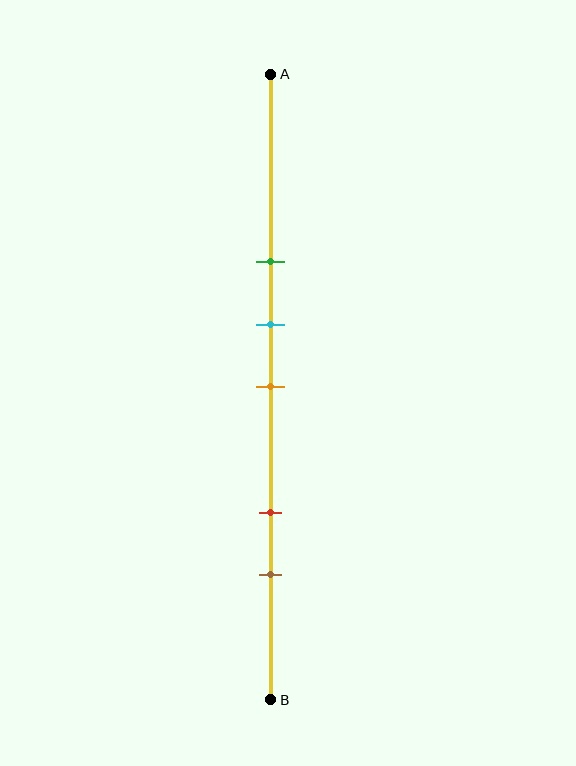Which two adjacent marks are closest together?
The cyan and orange marks are the closest adjacent pair.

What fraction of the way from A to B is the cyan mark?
The cyan mark is approximately 40% (0.4) of the way from A to B.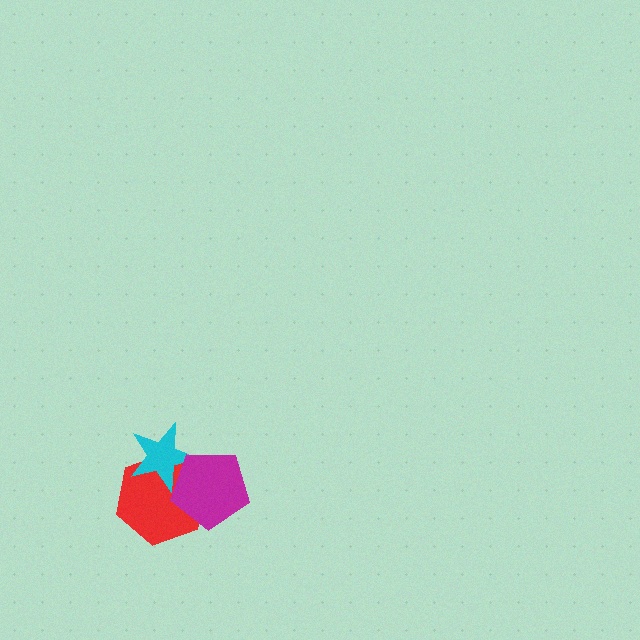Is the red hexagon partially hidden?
Yes, it is partially covered by another shape.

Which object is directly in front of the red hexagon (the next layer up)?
The cyan star is directly in front of the red hexagon.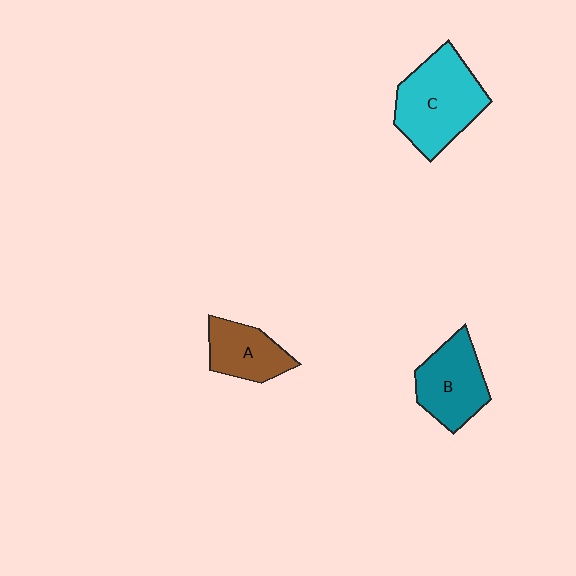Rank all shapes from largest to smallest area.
From largest to smallest: C (cyan), B (teal), A (brown).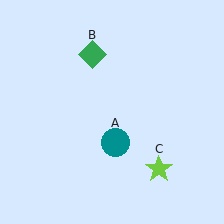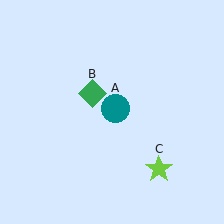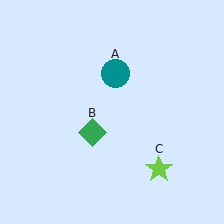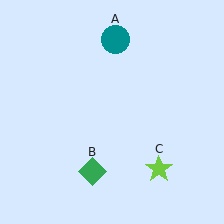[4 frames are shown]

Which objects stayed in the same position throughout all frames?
Lime star (object C) remained stationary.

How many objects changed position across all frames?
2 objects changed position: teal circle (object A), green diamond (object B).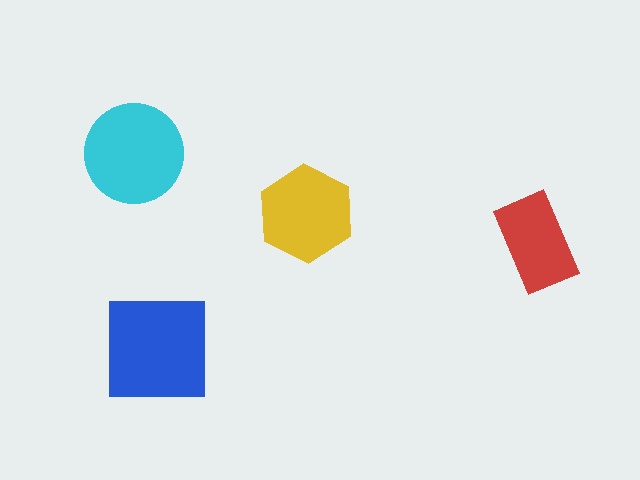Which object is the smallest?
The red rectangle.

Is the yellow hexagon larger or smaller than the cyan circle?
Smaller.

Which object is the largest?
The blue square.